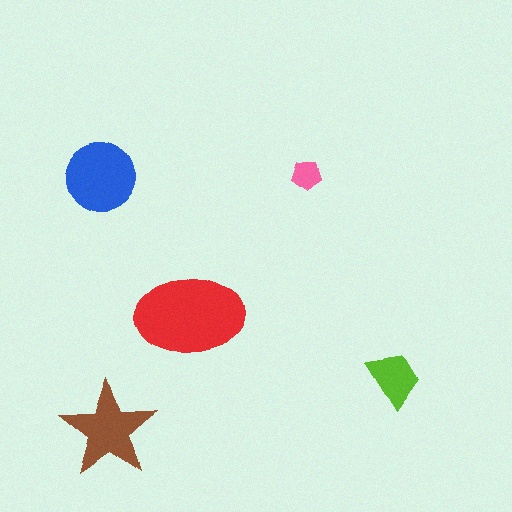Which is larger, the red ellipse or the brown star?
The red ellipse.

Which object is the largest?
The red ellipse.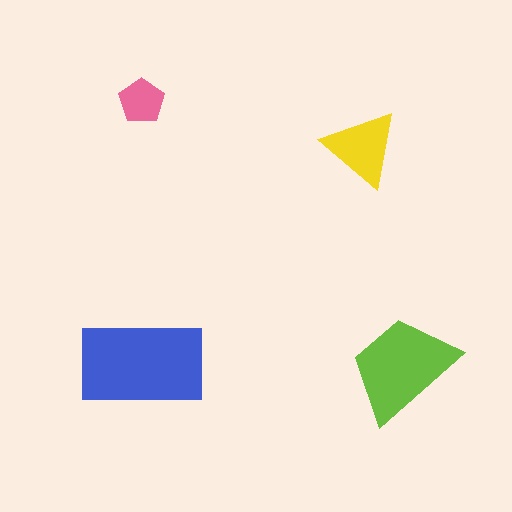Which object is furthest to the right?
The lime trapezoid is rightmost.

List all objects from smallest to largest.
The pink pentagon, the yellow triangle, the lime trapezoid, the blue rectangle.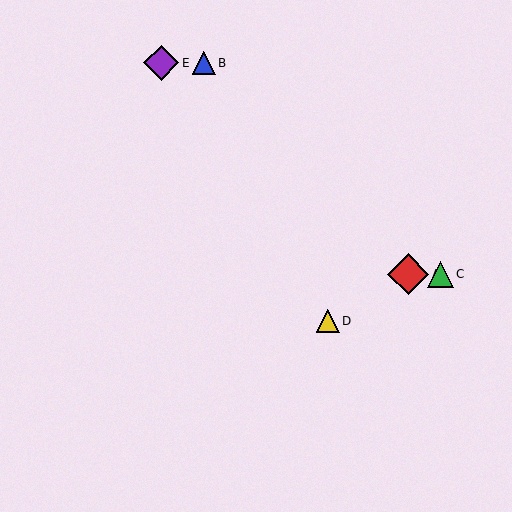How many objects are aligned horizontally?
2 objects (A, C) are aligned horizontally.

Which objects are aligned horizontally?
Objects A, C are aligned horizontally.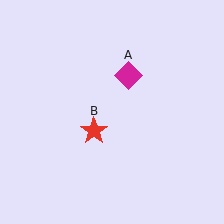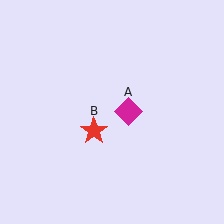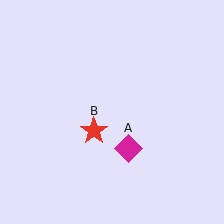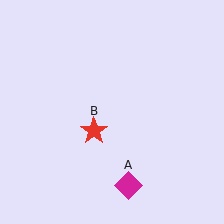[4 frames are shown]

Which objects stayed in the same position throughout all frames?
Red star (object B) remained stationary.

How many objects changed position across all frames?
1 object changed position: magenta diamond (object A).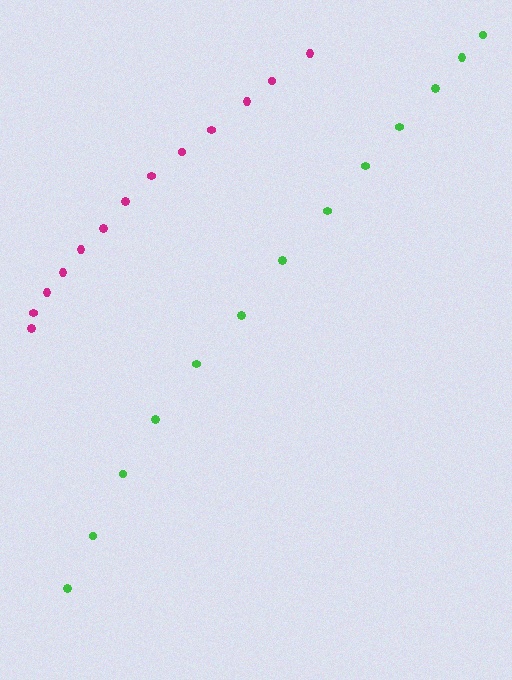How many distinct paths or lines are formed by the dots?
There are 2 distinct paths.